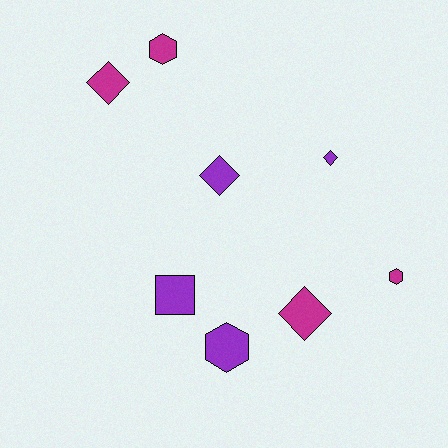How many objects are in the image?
There are 8 objects.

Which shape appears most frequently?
Diamond, with 4 objects.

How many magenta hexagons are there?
There are 2 magenta hexagons.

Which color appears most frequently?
Purple, with 4 objects.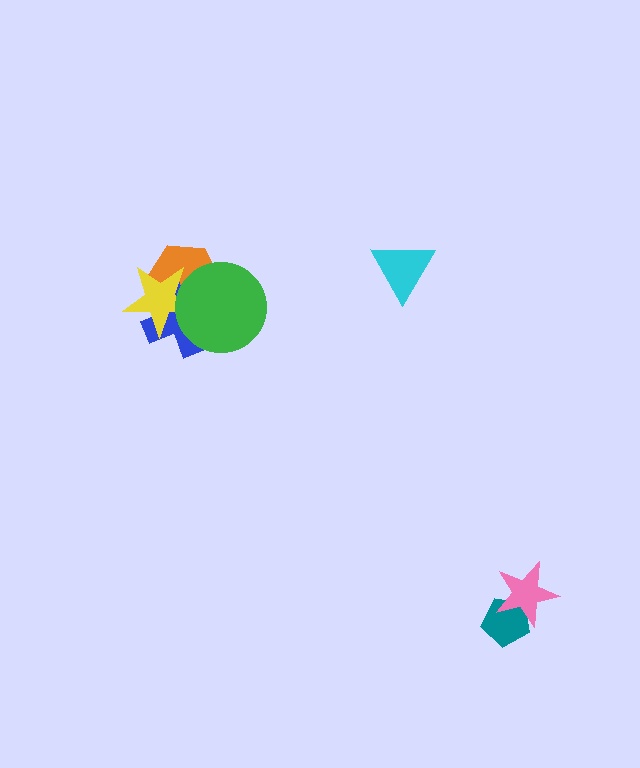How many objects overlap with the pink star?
1 object overlaps with the pink star.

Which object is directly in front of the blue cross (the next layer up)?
The yellow star is directly in front of the blue cross.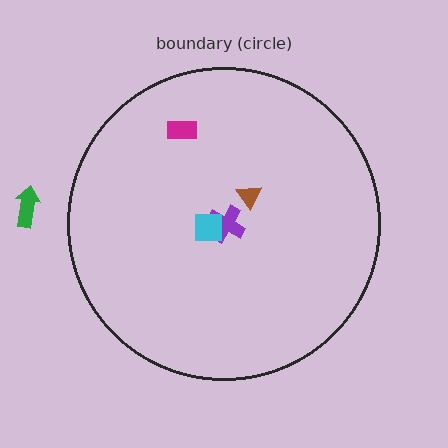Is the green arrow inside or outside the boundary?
Outside.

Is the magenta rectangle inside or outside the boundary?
Inside.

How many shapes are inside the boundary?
4 inside, 1 outside.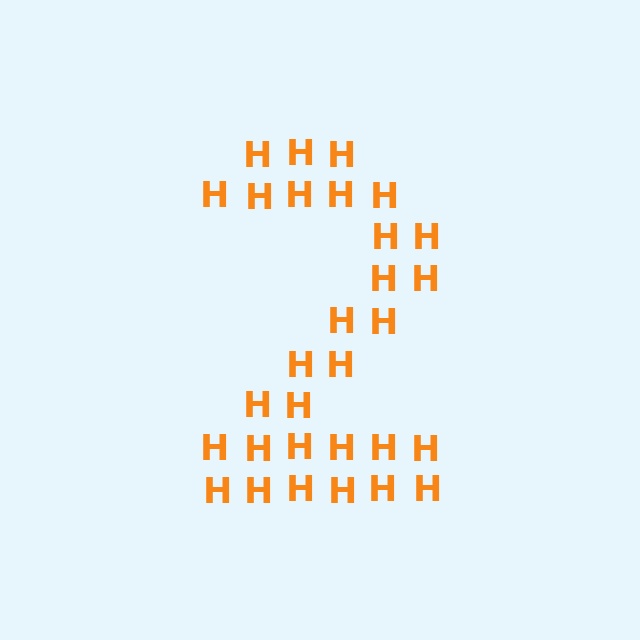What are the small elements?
The small elements are letter H's.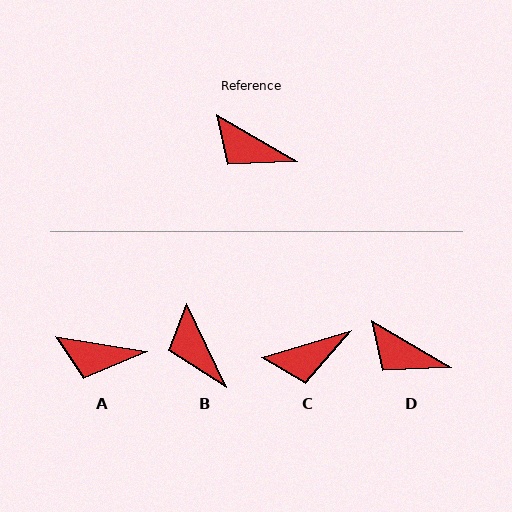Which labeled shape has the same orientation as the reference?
D.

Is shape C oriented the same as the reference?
No, it is off by about 47 degrees.